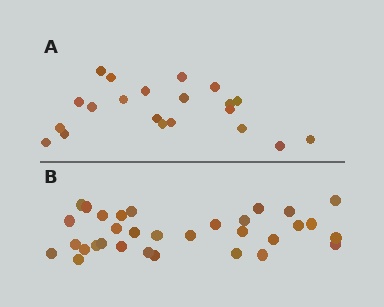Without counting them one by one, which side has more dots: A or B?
Region B (the bottom region) has more dots.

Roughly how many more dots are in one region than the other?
Region B has roughly 12 or so more dots than region A.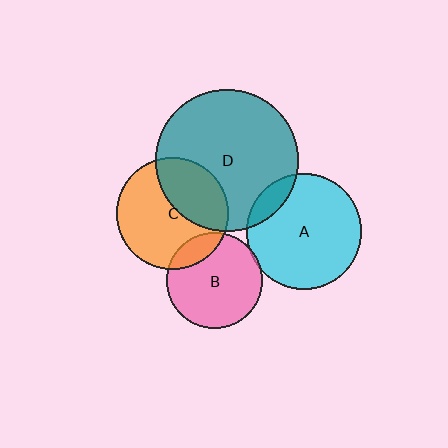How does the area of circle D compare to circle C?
Approximately 1.6 times.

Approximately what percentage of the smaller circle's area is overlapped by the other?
Approximately 5%.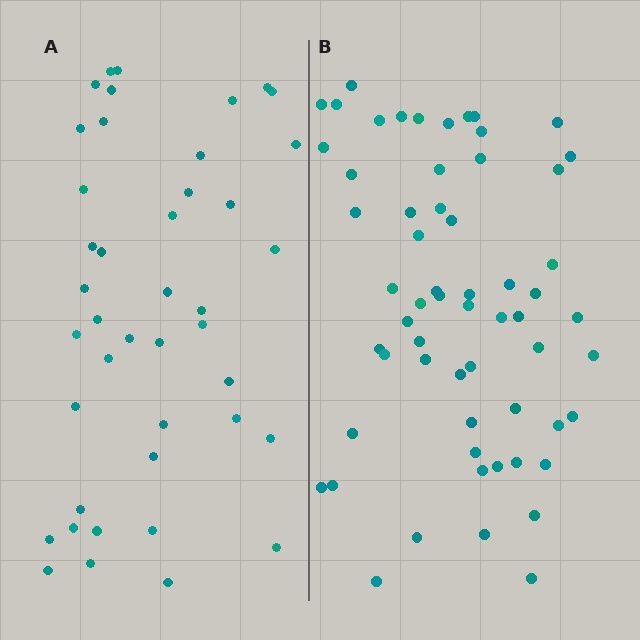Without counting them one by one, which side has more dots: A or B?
Region B (the right region) has more dots.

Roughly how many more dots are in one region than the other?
Region B has approximately 20 more dots than region A.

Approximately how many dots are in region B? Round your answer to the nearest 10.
About 60 dots.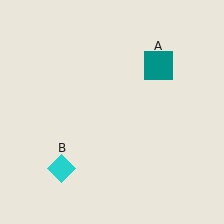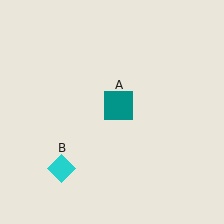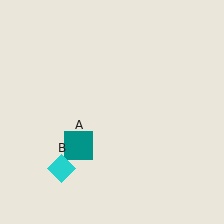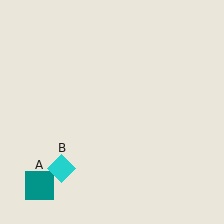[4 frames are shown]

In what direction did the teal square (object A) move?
The teal square (object A) moved down and to the left.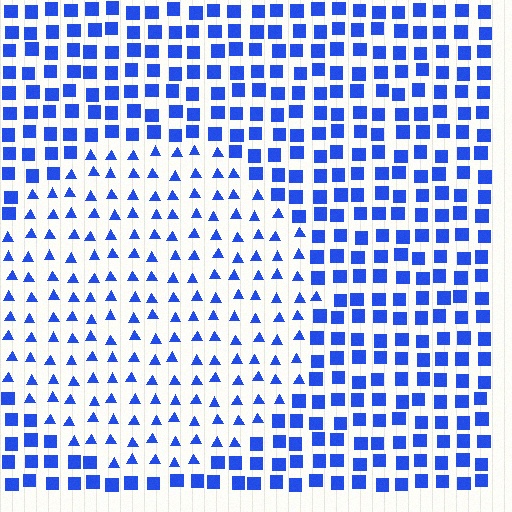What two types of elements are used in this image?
The image uses triangles inside the circle region and squares outside it.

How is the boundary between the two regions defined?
The boundary is defined by a change in element shape: triangles inside vs. squares outside. All elements share the same color and spacing.